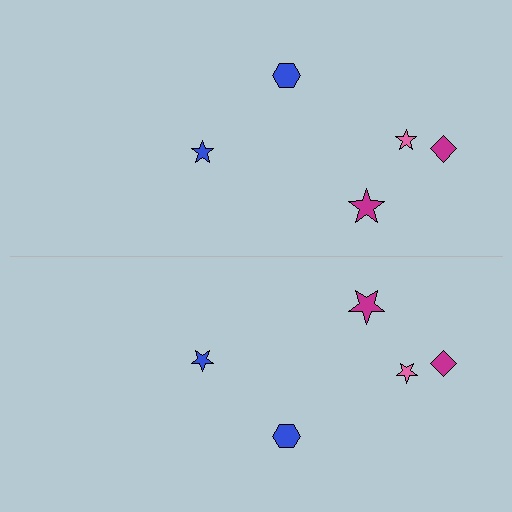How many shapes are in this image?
There are 10 shapes in this image.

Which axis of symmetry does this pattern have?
The pattern has a horizontal axis of symmetry running through the center of the image.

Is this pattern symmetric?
Yes, this pattern has bilateral (reflection) symmetry.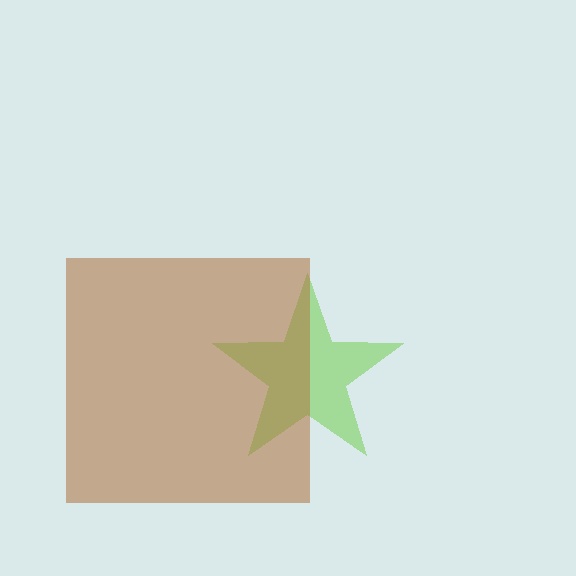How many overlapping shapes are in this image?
There are 2 overlapping shapes in the image.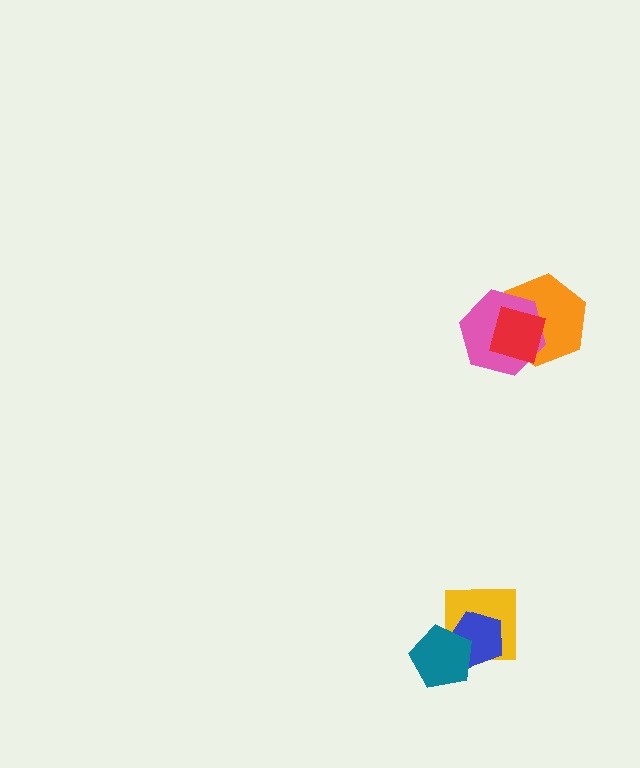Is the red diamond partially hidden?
No, no other shape covers it.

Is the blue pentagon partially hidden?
Yes, it is partially covered by another shape.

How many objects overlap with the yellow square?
2 objects overlap with the yellow square.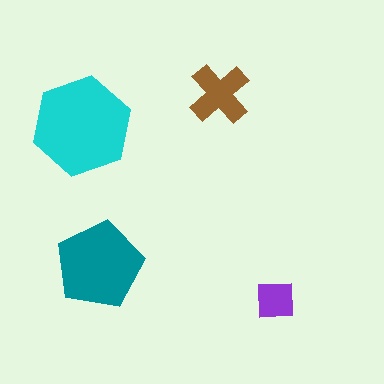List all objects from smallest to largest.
The purple square, the brown cross, the teal pentagon, the cyan hexagon.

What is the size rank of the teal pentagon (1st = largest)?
2nd.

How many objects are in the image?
There are 4 objects in the image.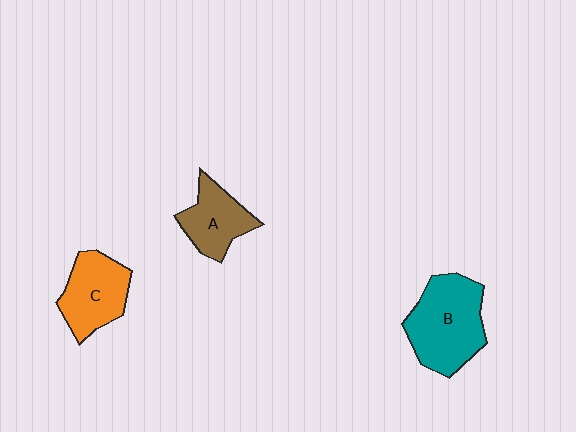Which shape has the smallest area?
Shape A (brown).